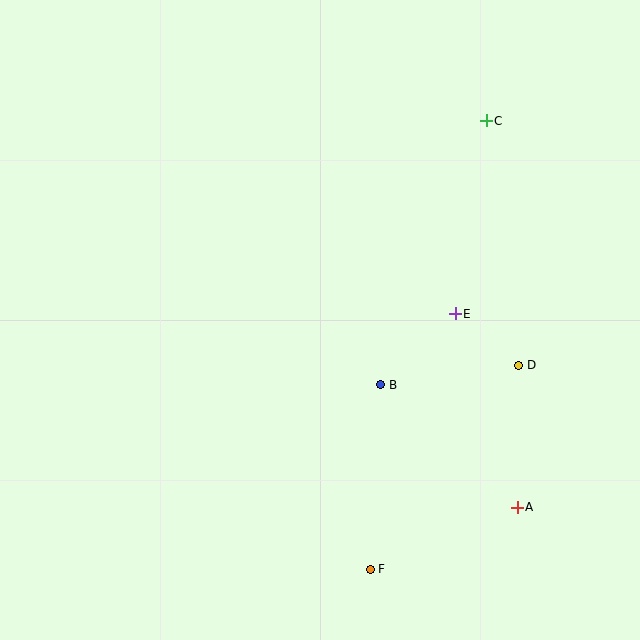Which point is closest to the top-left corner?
Point C is closest to the top-left corner.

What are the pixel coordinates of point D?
Point D is at (519, 365).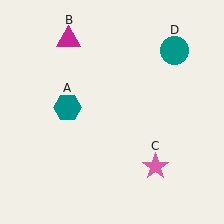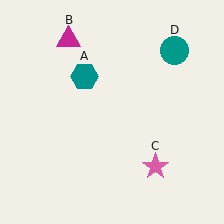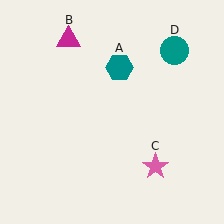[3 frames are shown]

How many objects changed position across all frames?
1 object changed position: teal hexagon (object A).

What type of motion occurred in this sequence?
The teal hexagon (object A) rotated clockwise around the center of the scene.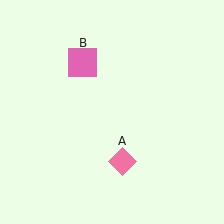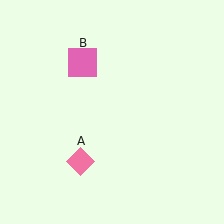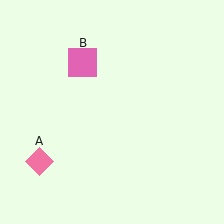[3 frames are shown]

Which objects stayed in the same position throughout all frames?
Pink square (object B) remained stationary.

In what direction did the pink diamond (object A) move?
The pink diamond (object A) moved left.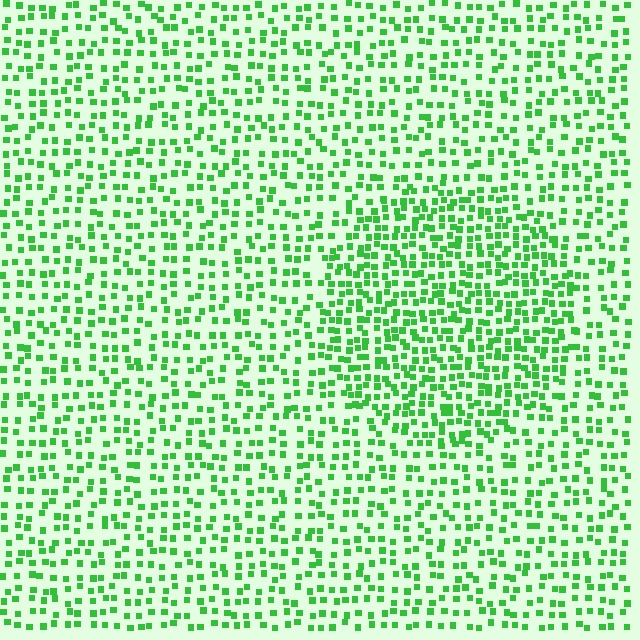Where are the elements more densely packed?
The elements are more densely packed inside the circle boundary.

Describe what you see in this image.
The image contains small green elements arranged at two different densities. A circle-shaped region is visible where the elements are more densely packed than the surrounding area.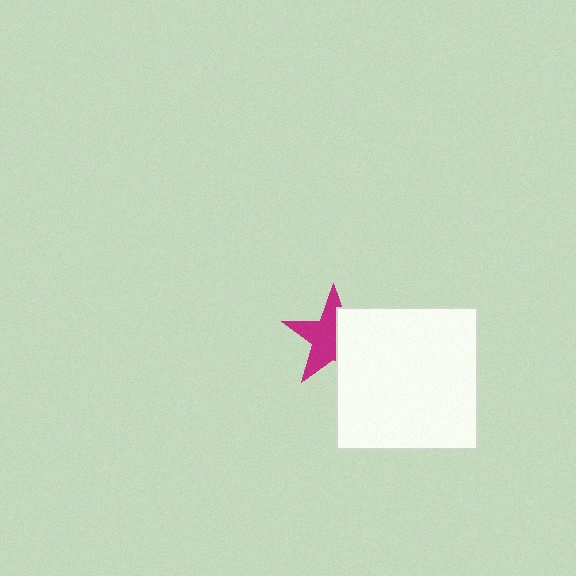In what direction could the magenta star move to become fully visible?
The magenta star could move left. That would shift it out from behind the white square entirely.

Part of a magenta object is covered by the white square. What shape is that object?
It is a star.